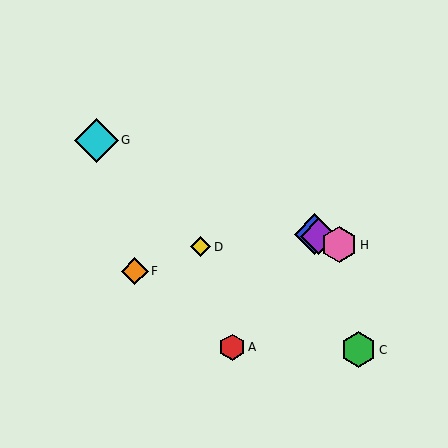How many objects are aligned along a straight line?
4 objects (B, E, G, H) are aligned along a straight line.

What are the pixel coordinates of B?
Object B is at (315, 234).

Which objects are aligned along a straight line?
Objects B, E, G, H are aligned along a straight line.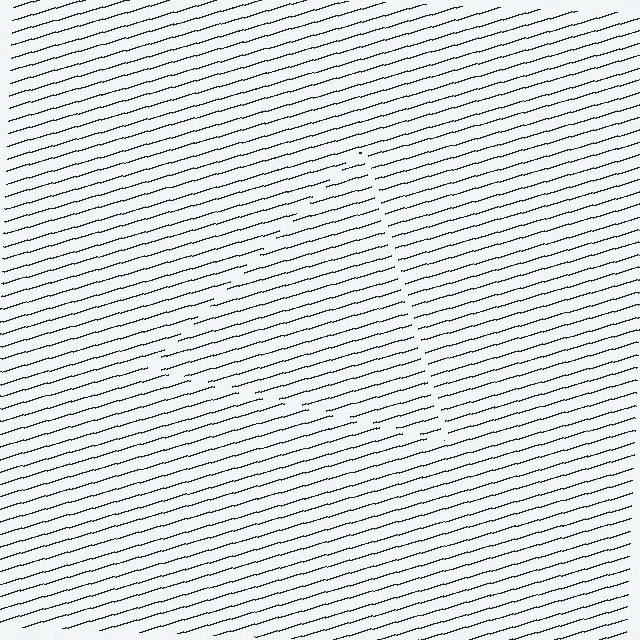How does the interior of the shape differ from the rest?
The interior of the shape contains the same grating, shifted by half a period — the contour is defined by the phase discontinuity where line-ends from the inner and outer gratings abut.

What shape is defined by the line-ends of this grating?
An illusory triangle. The interior of the shape contains the same grating, shifted by half a period — the contour is defined by the phase discontinuity where line-ends from the inner and outer gratings abut.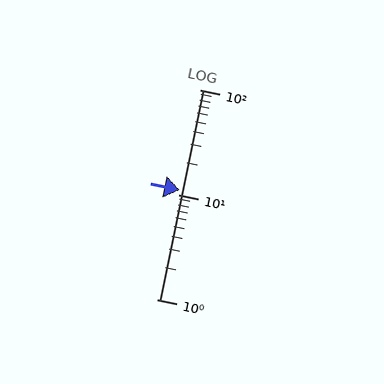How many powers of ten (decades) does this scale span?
The scale spans 2 decades, from 1 to 100.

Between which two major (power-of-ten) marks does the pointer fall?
The pointer is between 10 and 100.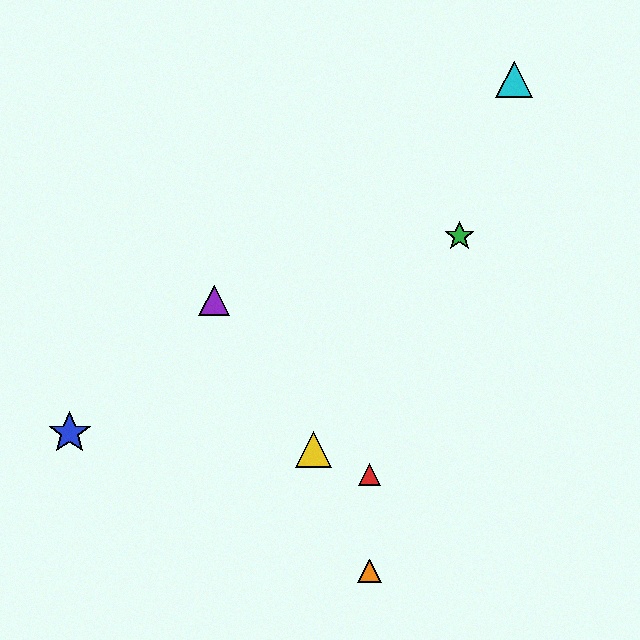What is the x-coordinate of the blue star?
The blue star is at x≈70.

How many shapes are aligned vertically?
2 shapes (the red triangle, the orange triangle) are aligned vertically.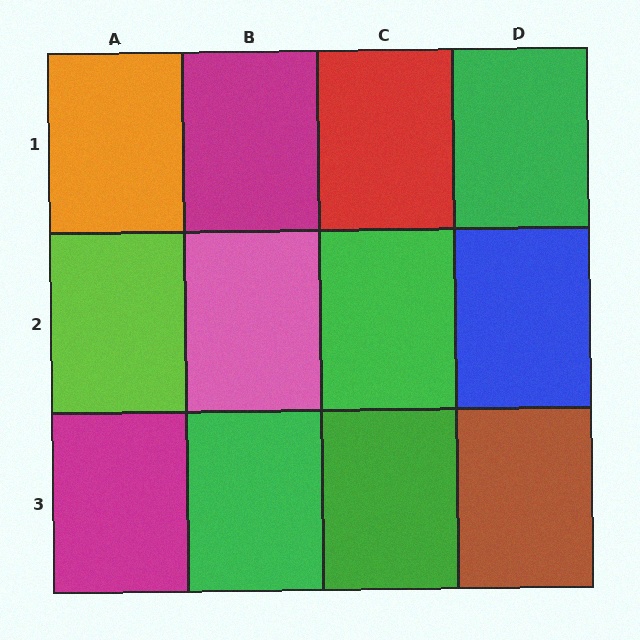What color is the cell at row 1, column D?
Green.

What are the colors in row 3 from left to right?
Magenta, green, green, brown.